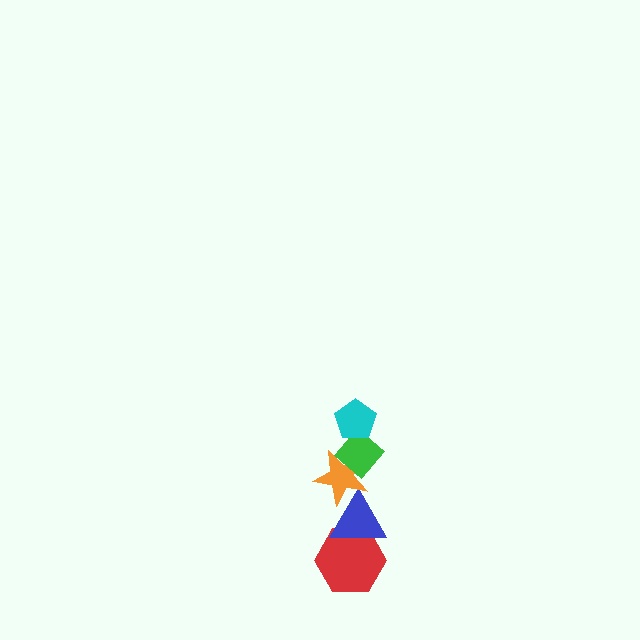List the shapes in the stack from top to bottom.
From top to bottom: the cyan pentagon, the green diamond, the orange star, the blue triangle, the red hexagon.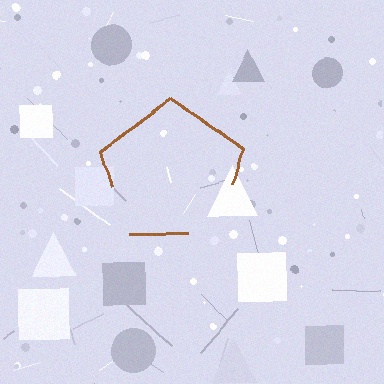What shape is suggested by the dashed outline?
The dashed outline suggests a pentagon.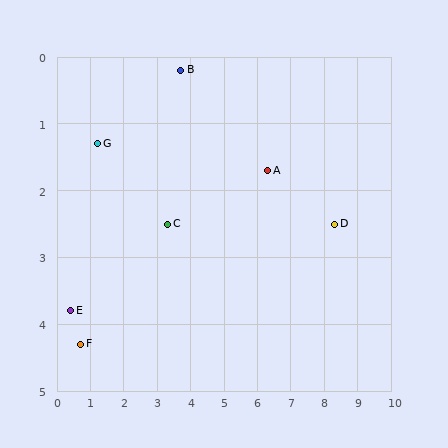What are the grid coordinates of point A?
Point A is at approximately (6.3, 1.7).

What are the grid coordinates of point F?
Point F is at approximately (0.7, 4.3).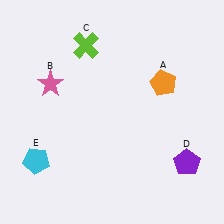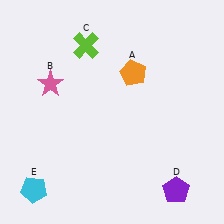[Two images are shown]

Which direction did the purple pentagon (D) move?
The purple pentagon (D) moved down.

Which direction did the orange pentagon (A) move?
The orange pentagon (A) moved left.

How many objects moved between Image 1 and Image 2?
3 objects moved between the two images.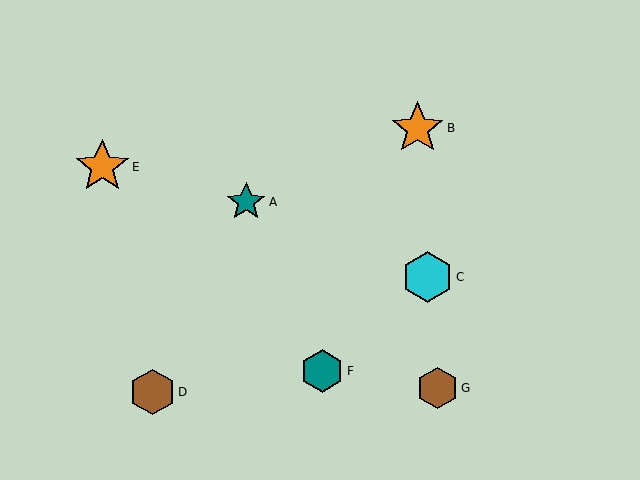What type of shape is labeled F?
Shape F is a teal hexagon.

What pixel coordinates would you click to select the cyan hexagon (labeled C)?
Click at (428, 277) to select the cyan hexagon C.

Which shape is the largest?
The orange star (labeled E) is the largest.